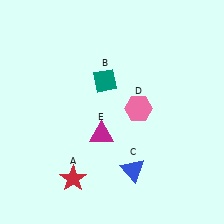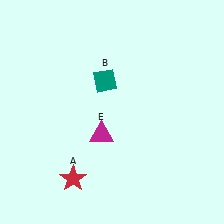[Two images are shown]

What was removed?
The blue triangle (C), the pink hexagon (D) were removed in Image 2.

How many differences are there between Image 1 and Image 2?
There are 2 differences between the two images.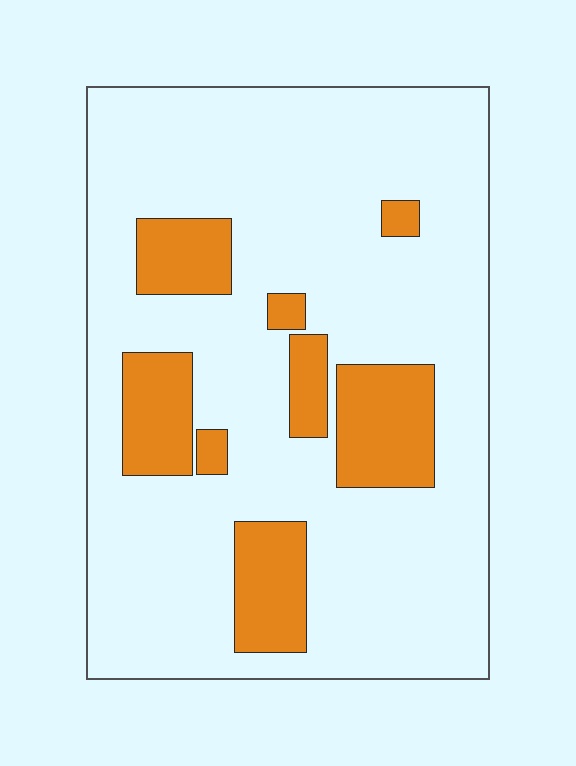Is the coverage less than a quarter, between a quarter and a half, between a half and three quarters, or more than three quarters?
Less than a quarter.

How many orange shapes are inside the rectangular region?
8.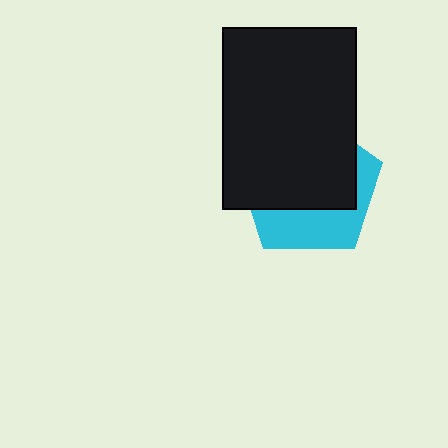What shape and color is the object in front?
The object in front is a black rectangle.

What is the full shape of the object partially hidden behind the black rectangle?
The partially hidden object is a cyan pentagon.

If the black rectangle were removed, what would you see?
You would see the complete cyan pentagon.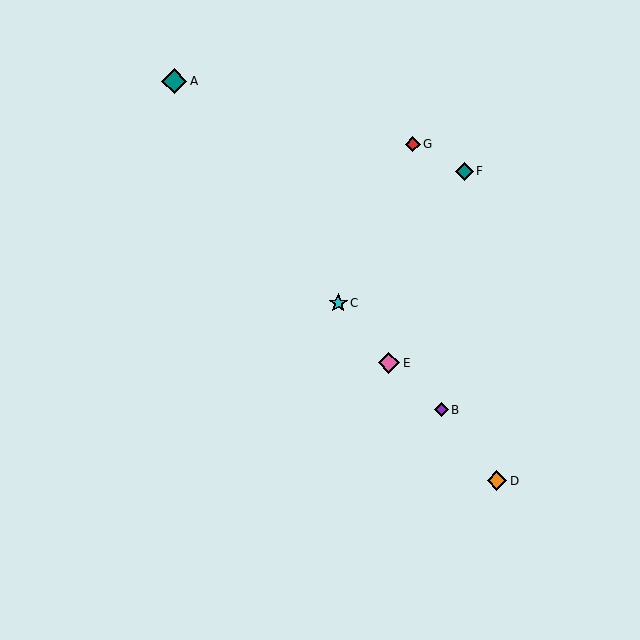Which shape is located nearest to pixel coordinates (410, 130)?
The red diamond (labeled G) at (413, 144) is nearest to that location.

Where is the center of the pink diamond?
The center of the pink diamond is at (389, 363).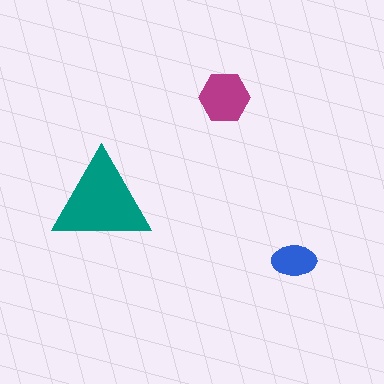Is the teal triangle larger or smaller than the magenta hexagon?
Larger.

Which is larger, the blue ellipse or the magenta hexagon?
The magenta hexagon.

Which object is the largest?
The teal triangle.